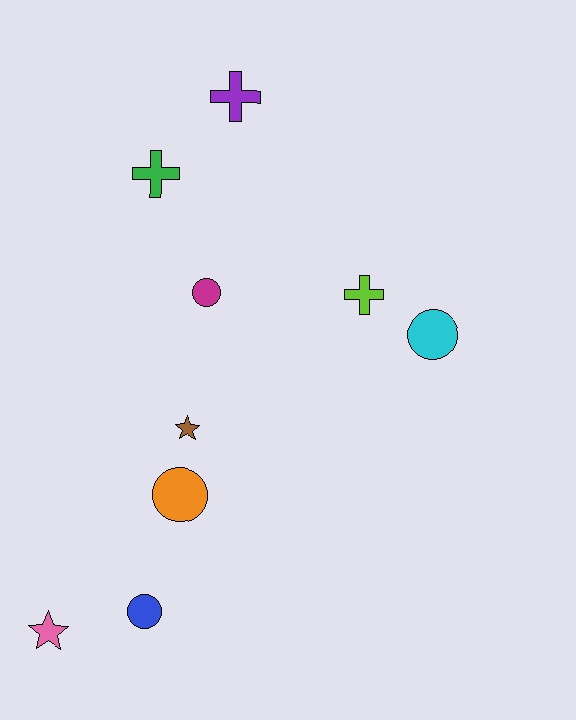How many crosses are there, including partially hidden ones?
There are 3 crosses.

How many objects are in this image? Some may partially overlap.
There are 9 objects.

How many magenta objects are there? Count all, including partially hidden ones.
There is 1 magenta object.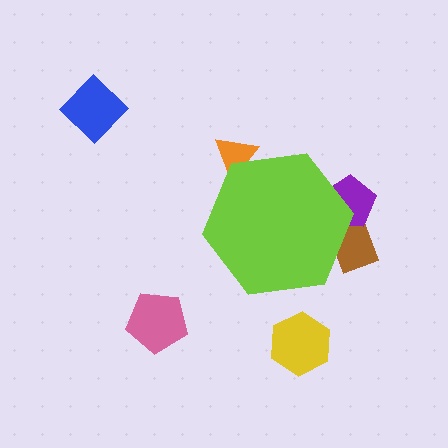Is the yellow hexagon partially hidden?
No, the yellow hexagon is fully visible.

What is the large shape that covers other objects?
A lime hexagon.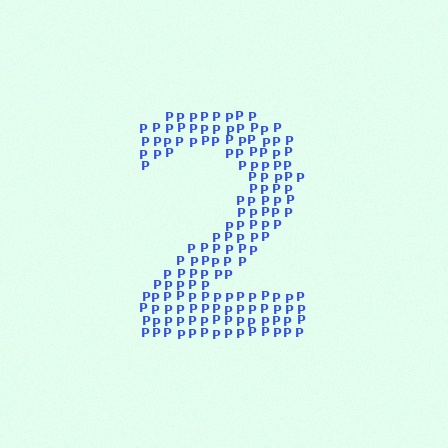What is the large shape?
The large shape is the digit 2.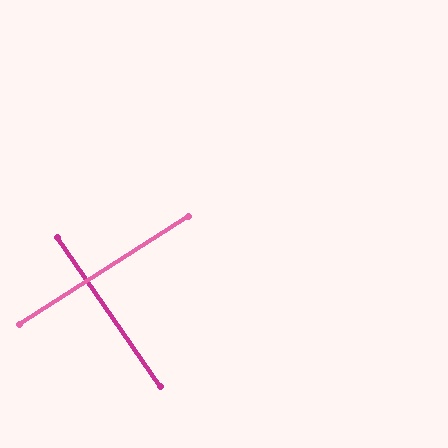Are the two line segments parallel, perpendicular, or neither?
Perpendicular — they meet at approximately 88°.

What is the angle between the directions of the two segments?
Approximately 88 degrees.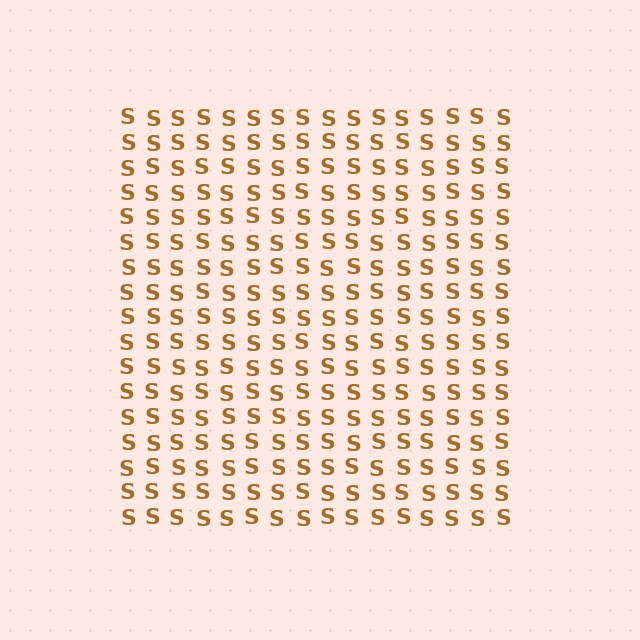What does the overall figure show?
The overall figure shows a square.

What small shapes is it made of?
It is made of small letter S's.